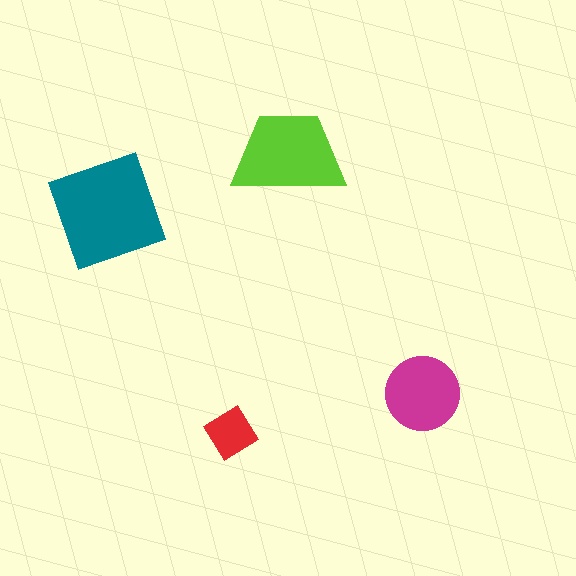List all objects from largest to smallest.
The teal square, the lime trapezoid, the magenta circle, the red diamond.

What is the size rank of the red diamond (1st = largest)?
4th.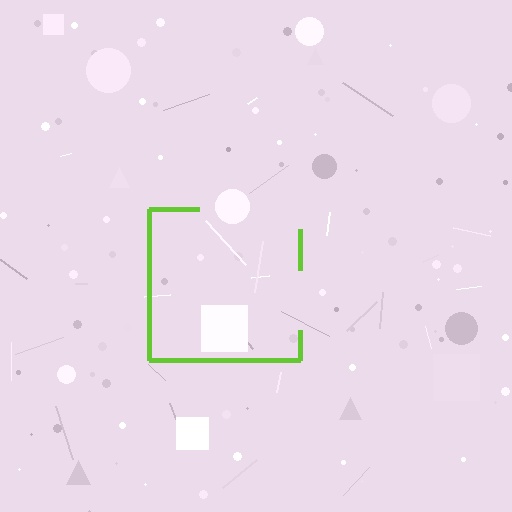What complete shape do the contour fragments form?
The contour fragments form a square.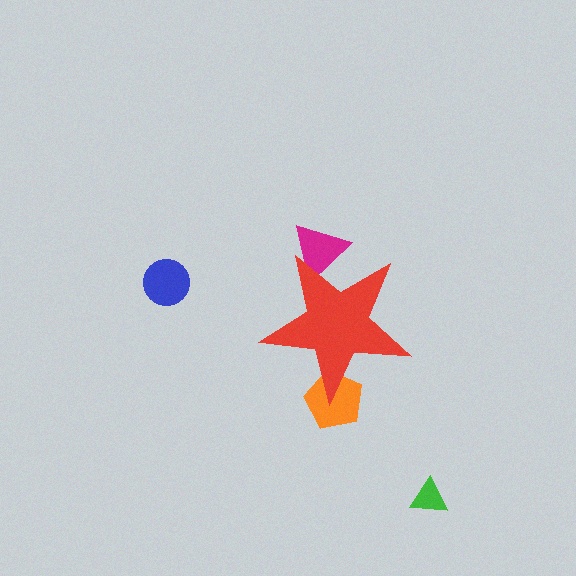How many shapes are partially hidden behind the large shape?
2 shapes are partially hidden.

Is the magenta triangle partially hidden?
Yes, the magenta triangle is partially hidden behind the red star.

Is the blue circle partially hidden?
No, the blue circle is fully visible.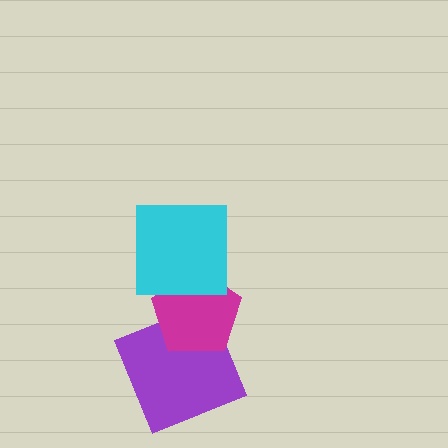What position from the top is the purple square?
The purple square is 3rd from the top.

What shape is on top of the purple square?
The magenta pentagon is on top of the purple square.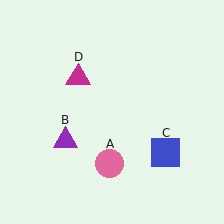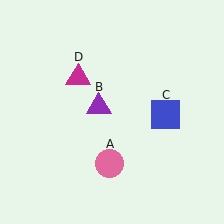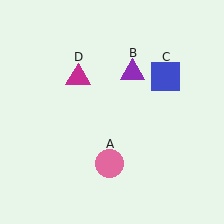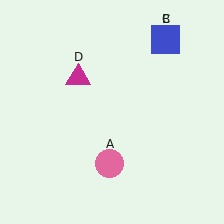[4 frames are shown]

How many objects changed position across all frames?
2 objects changed position: purple triangle (object B), blue square (object C).